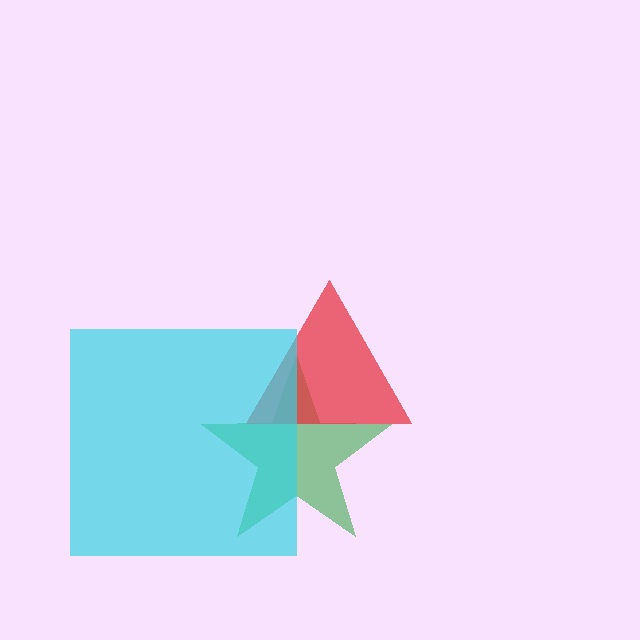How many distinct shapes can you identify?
There are 3 distinct shapes: a green star, a red triangle, a cyan square.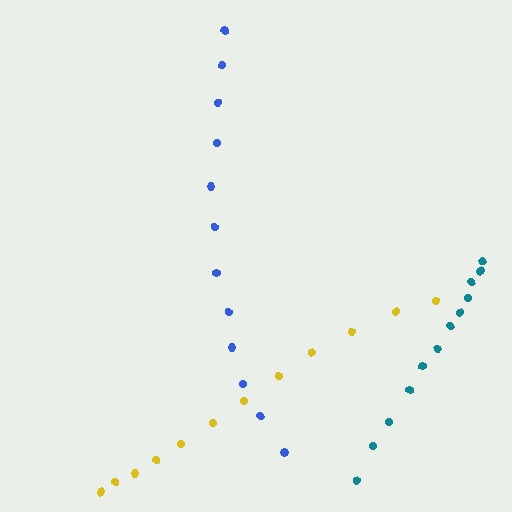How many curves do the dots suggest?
There are 3 distinct paths.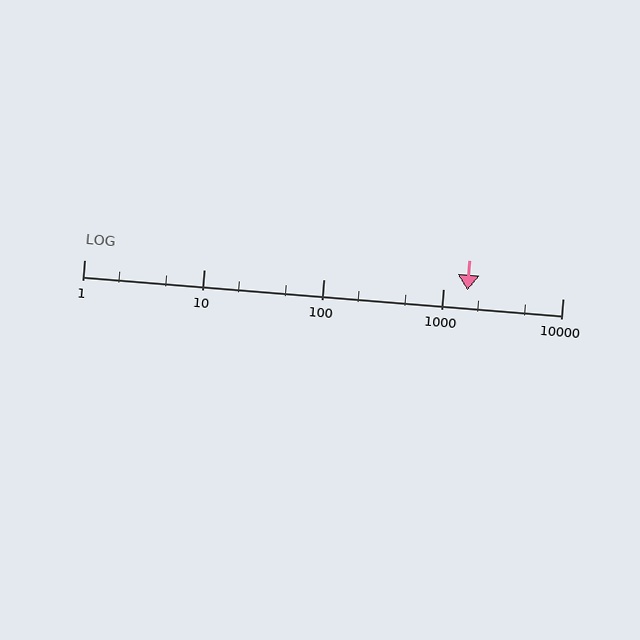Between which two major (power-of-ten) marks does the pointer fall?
The pointer is between 1000 and 10000.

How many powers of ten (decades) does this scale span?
The scale spans 4 decades, from 1 to 10000.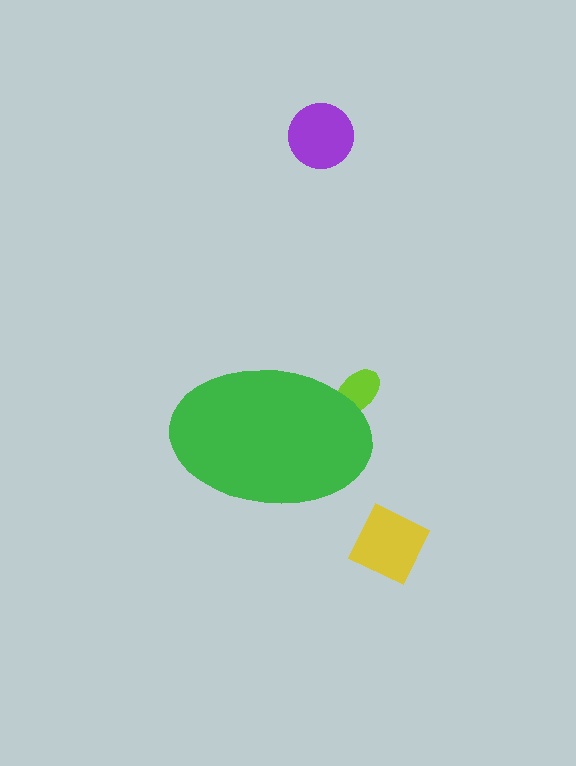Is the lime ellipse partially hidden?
Yes, the lime ellipse is partially hidden behind the green ellipse.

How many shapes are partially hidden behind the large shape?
1 shape is partially hidden.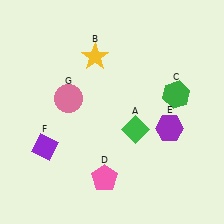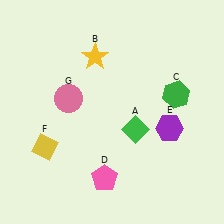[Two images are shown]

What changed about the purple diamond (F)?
In Image 1, F is purple. In Image 2, it changed to yellow.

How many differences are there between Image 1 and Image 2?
There is 1 difference between the two images.